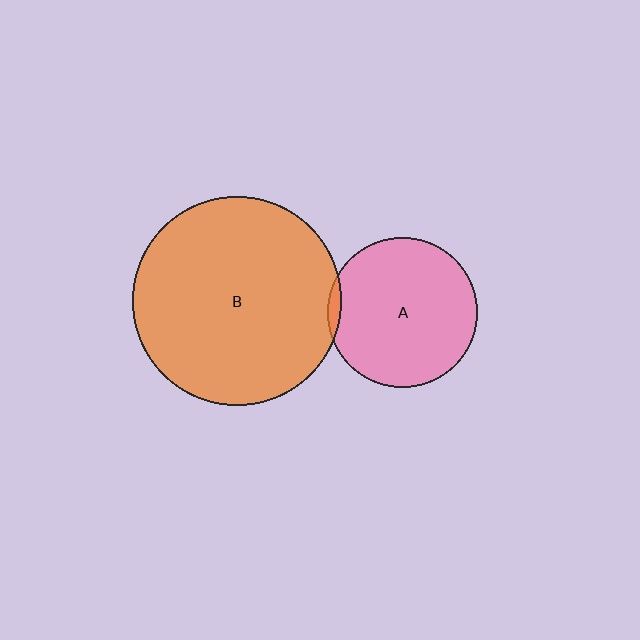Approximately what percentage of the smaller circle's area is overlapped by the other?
Approximately 5%.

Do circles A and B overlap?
Yes.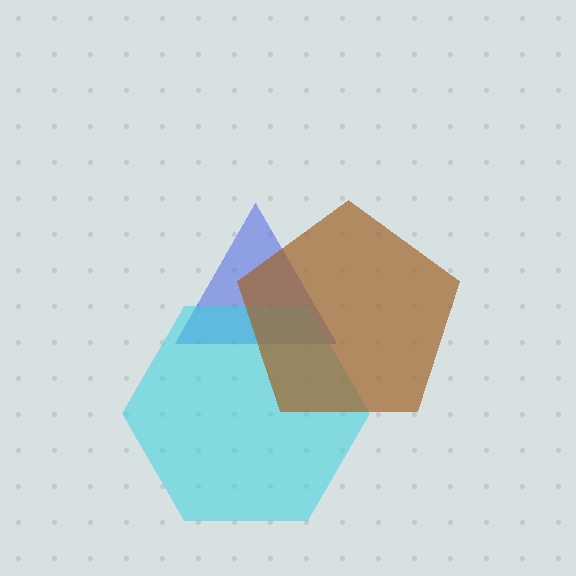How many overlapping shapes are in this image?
There are 3 overlapping shapes in the image.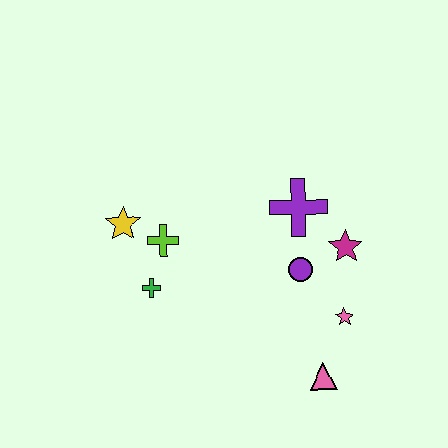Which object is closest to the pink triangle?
The pink star is closest to the pink triangle.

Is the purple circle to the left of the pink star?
Yes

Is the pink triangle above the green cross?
No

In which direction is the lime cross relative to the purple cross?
The lime cross is to the left of the purple cross.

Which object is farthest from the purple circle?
The yellow star is farthest from the purple circle.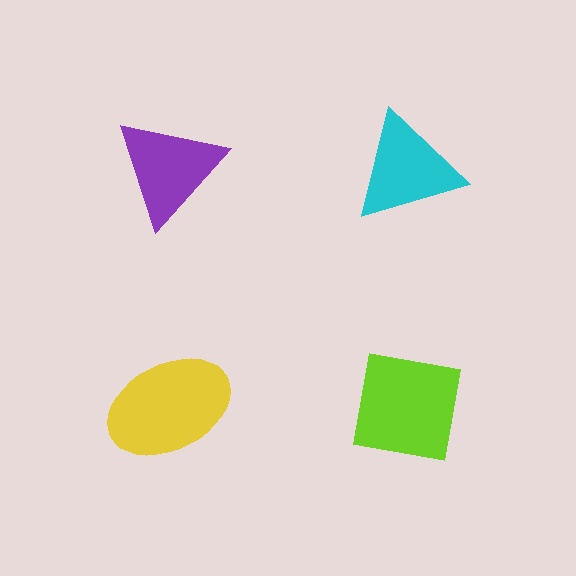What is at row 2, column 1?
A yellow ellipse.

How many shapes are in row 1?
2 shapes.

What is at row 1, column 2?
A cyan triangle.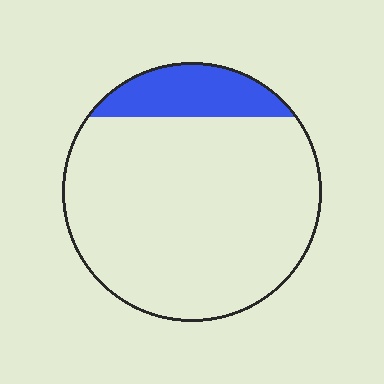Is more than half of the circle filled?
No.